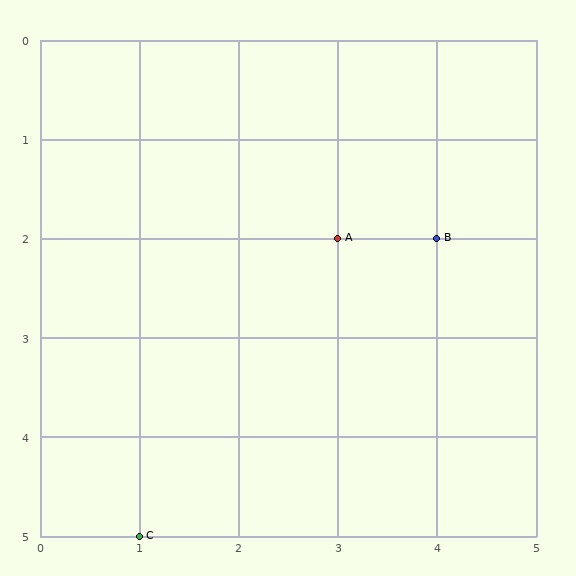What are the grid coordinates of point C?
Point C is at grid coordinates (1, 5).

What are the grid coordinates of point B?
Point B is at grid coordinates (4, 2).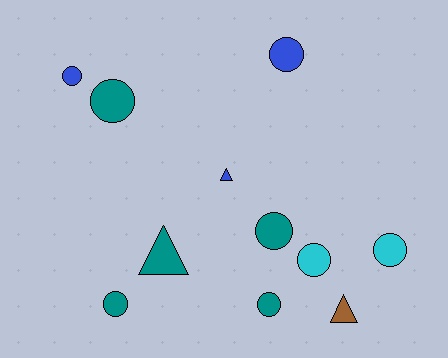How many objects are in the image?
There are 11 objects.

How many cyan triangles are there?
There are no cyan triangles.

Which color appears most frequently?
Teal, with 5 objects.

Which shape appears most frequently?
Circle, with 8 objects.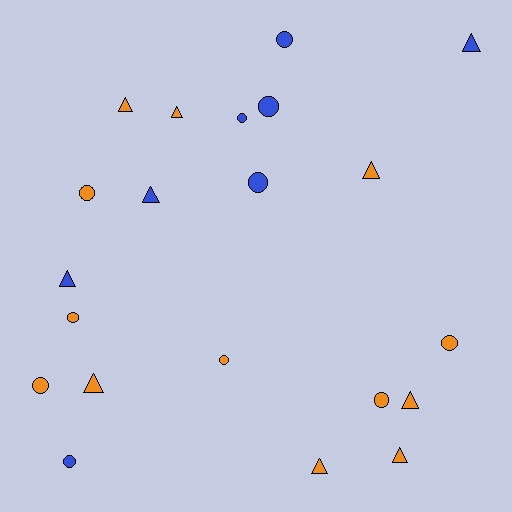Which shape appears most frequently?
Circle, with 11 objects.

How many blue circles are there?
There are 5 blue circles.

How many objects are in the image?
There are 21 objects.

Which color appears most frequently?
Orange, with 13 objects.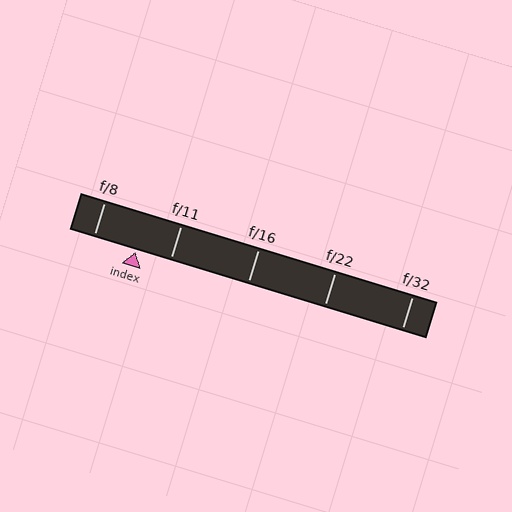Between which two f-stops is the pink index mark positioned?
The index mark is between f/8 and f/11.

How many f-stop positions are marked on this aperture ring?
There are 5 f-stop positions marked.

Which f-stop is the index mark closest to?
The index mark is closest to f/11.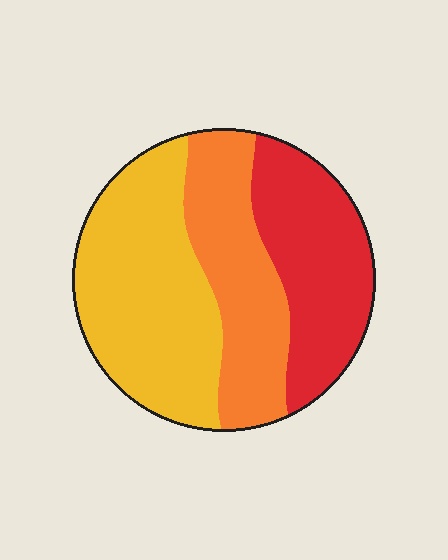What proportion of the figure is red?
Red takes up about one third (1/3) of the figure.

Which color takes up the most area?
Yellow, at roughly 40%.